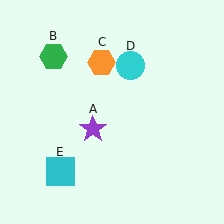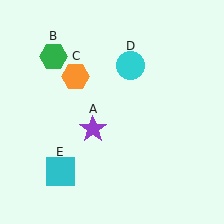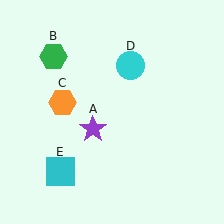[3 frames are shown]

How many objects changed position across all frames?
1 object changed position: orange hexagon (object C).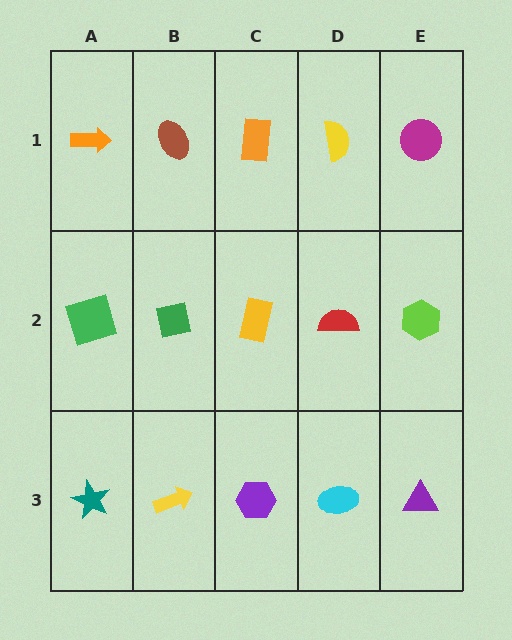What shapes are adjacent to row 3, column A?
A green square (row 2, column A), a yellow arrow (row 3, column B).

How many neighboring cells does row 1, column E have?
2.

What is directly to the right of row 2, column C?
A red semicircle.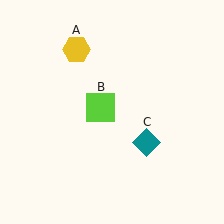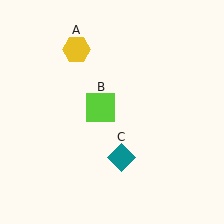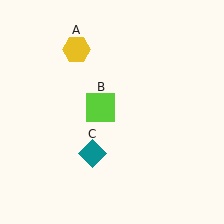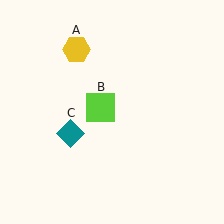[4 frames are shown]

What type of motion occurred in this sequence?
The teal diamond (object C) rotated clockwise around the center of the scene.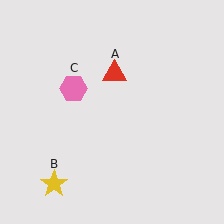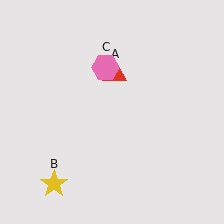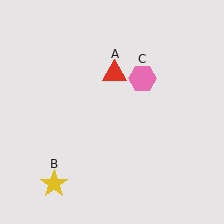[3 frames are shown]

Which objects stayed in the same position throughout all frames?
Red triangle (object A) and yellow star (object B) remained stationary.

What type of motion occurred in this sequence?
The pink hexagon (object C) rotated clockwise around the center of the scene.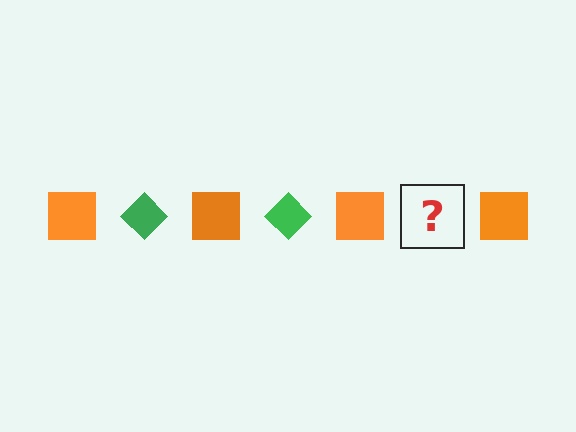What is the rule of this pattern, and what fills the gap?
The rule is that the pattern alternates between orange square and green diamond. The gap should be filled with a green diamond.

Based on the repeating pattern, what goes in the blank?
The blank should be a green diamond.